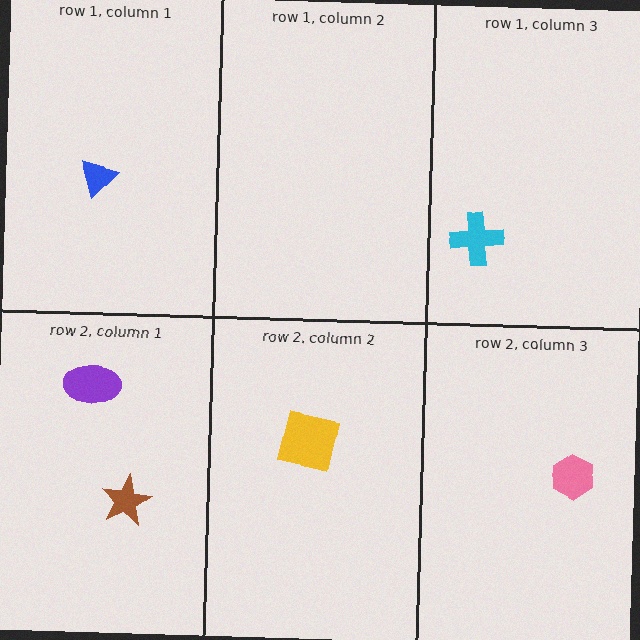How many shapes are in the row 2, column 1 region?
2.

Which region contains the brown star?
The row 2, column 1 region.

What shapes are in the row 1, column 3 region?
The cyan cross.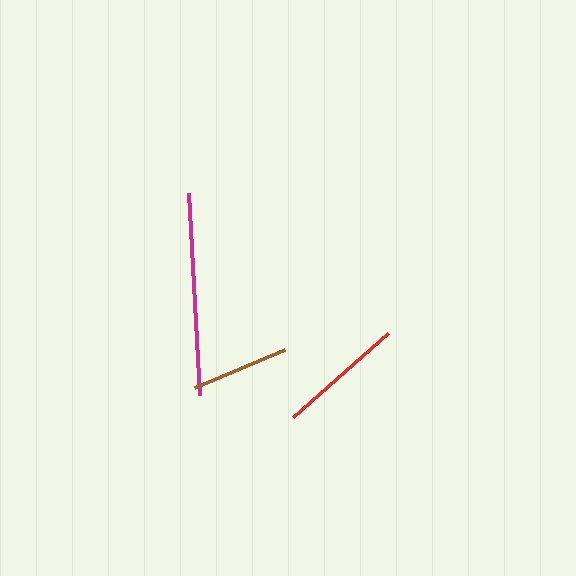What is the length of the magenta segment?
The magenta segment is approximately 203 pixels long.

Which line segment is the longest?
The magenta line is the longest at approximately 203 pixels.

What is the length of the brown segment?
The brown segment is approximately 97 pixels long.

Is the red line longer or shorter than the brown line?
The red line is longer than the brown line.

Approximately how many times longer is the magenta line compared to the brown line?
The magenta line is approximately 2.1 times the length of the brown line.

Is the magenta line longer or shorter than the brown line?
The magenta line is longer than the brown line.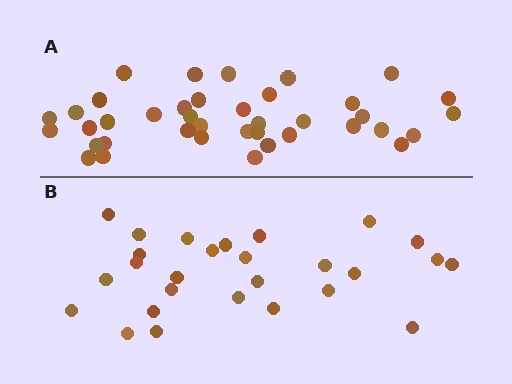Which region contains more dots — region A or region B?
Region A (the top region) has more dots.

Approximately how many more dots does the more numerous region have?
Region A has roughly 12 or so more dots than region B.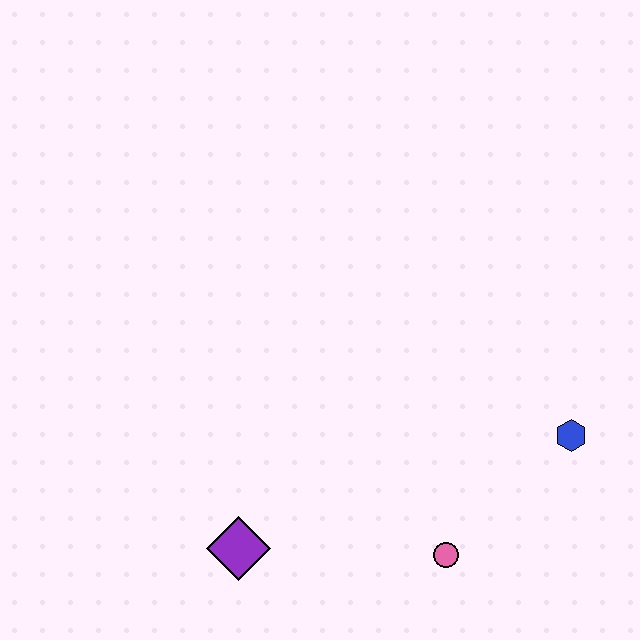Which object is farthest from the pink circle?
The purple diamond is farthest from the pink circle.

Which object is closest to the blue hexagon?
The pink circle is closest to the blue hexagon.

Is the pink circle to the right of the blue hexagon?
No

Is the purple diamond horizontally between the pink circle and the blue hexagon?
No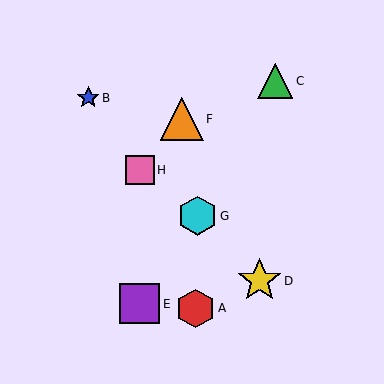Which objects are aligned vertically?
Objects E, H are aligned vertically.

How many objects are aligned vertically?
2 objects (E, H) are aligned vertically.